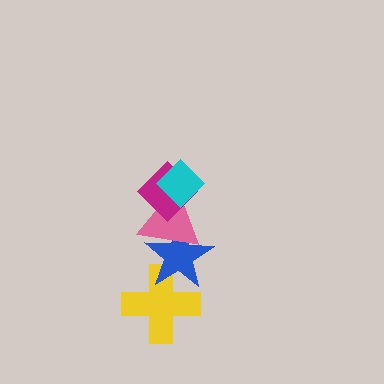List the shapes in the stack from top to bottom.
From top to bottom: the cyan diamond, the magenta diamond, the pink triangle, the blue star, the yellow cross.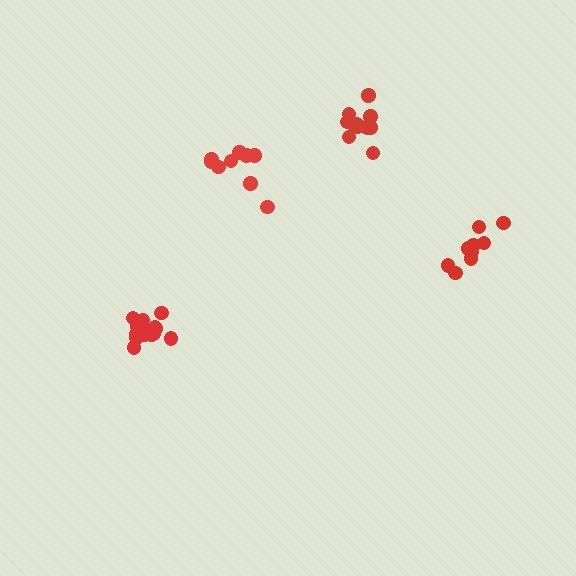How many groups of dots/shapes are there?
There are 4 groups.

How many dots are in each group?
Group 1: 14 dots, Group 2: 12 dots, Group 3: 9 dots, Group 4: 9 dots (44 total).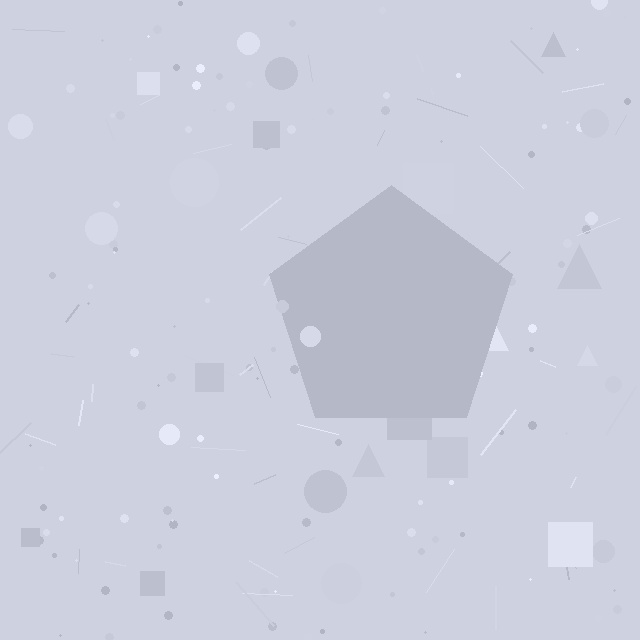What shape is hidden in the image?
A pentagon is hidden in the image.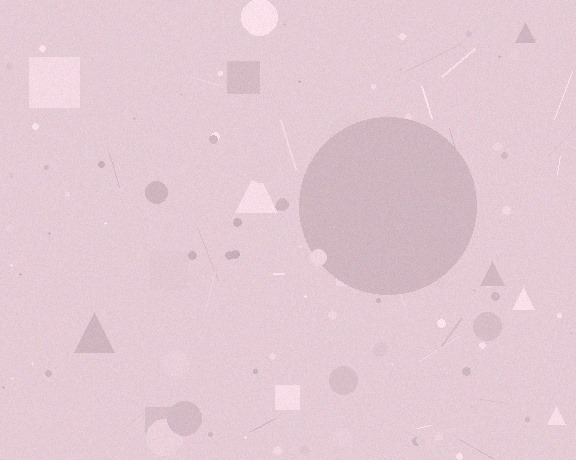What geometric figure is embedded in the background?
A circle is embedded in the background.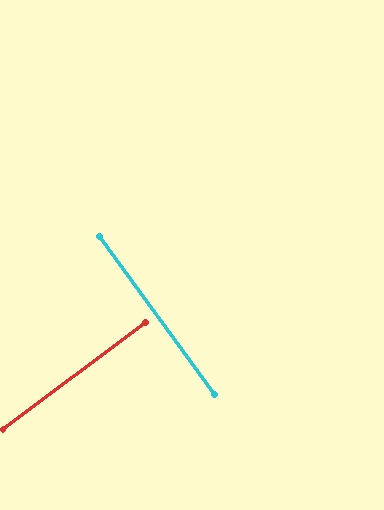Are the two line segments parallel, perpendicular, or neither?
Perpendicular — they meet at approximately 89°.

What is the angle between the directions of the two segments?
Approximately 89 degrees.